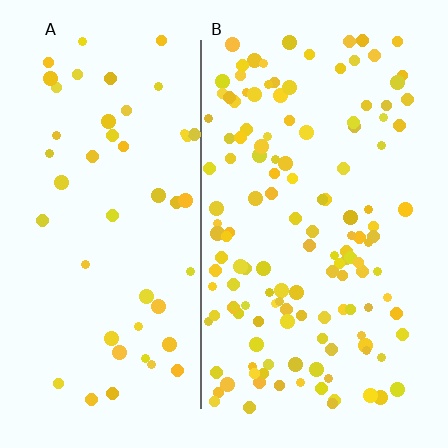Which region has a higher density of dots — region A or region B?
B (the right).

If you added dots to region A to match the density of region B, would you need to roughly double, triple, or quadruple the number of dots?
Approximately triple.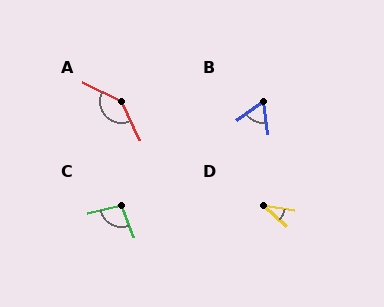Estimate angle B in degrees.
Approximately 62 degrees.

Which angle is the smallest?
D, at approximately 32 degrees.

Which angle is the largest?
A, at approximately 142 degrees.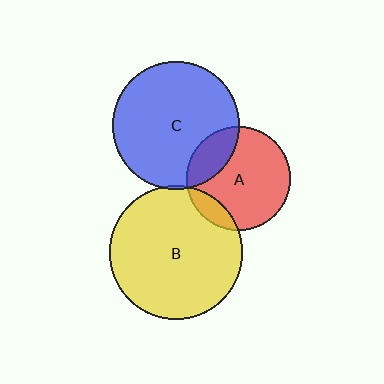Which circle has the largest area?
Circle B (yellow).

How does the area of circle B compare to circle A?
Approximately 1.7 times.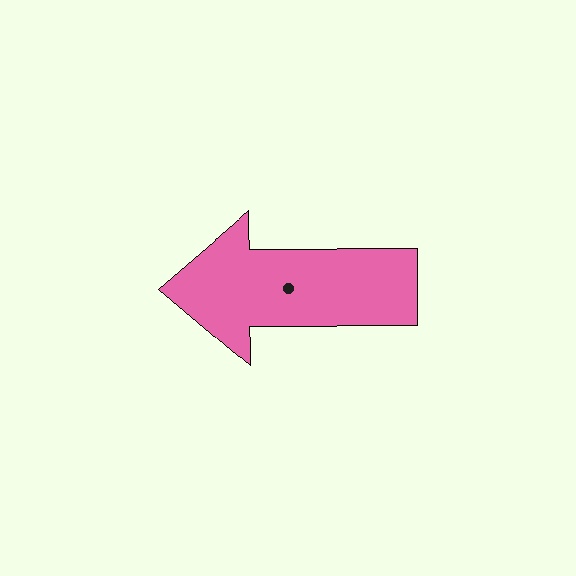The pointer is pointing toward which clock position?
Roughly 9 o'clock.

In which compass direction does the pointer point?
West.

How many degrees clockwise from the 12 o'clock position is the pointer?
Approximately 270 degrees.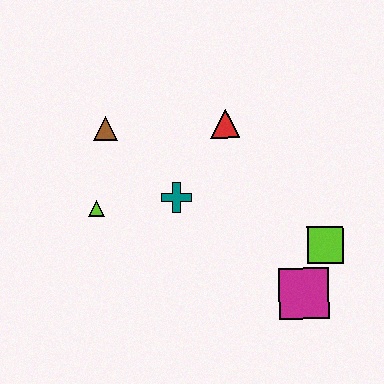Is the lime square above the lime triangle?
No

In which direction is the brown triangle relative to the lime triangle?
The brown triangle is above the lime triangle.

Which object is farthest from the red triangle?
The magenta square is farthest from the red triangle.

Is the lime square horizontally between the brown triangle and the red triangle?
No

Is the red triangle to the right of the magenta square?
No